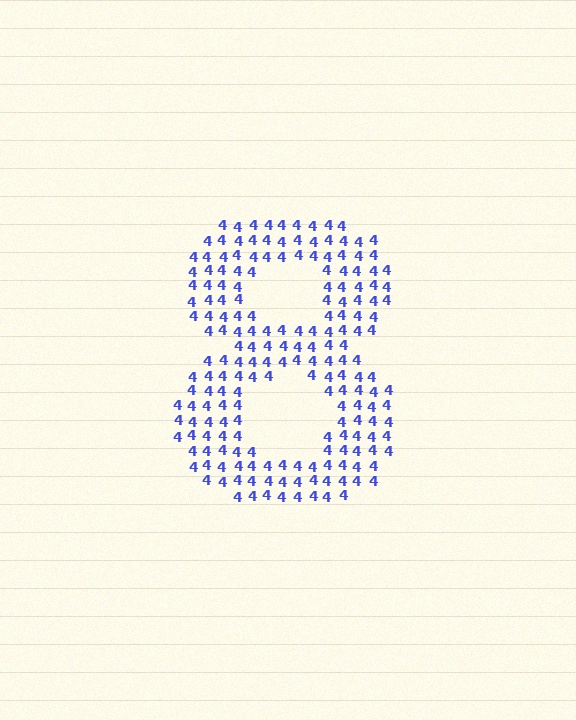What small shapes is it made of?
It is made of small digit 4's.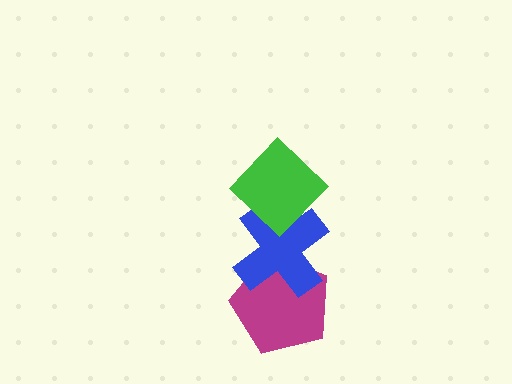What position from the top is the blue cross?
The blue cross is 2nd from the top.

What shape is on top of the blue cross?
The green diamond is on top of the blue cross.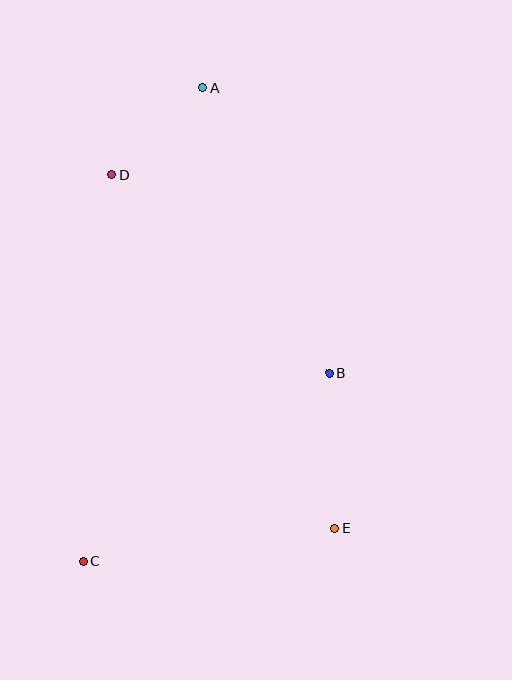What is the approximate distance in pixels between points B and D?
The distance between B and D is approximately 294 pixels.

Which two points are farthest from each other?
Points A and C are farthest from each other.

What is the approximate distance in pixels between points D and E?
The distance between D and E is approximately 417 pixels.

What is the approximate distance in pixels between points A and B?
The distance between A and B is approximately 312 pixels.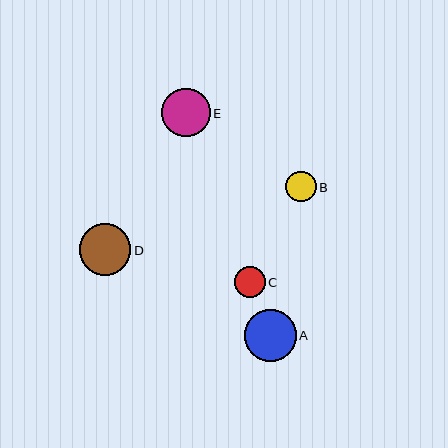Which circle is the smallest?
Circle B is the smallest with a size of approximately 30 pixels.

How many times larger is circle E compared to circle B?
Circle E is approximately 1.6 times the size of circle B.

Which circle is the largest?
Circle A is the largest with a size of approximately 52 pixels.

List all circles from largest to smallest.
From largest to smallest: A, D, E, C, B.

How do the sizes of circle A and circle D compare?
Circle A and circle D are approximately the same size.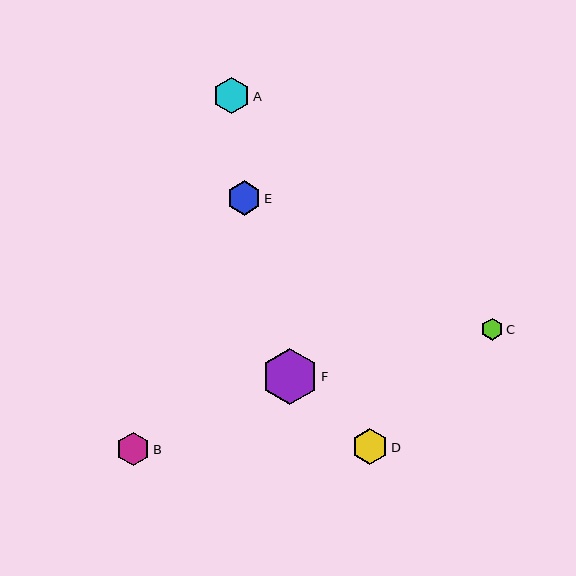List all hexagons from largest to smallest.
From largest to smallest: F, A, D, E, B, C.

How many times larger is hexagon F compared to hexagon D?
Hexagon F is approximately 1.6 times the size of hexagon D.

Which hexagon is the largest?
Hexagon F is the largest with a size of approximately 56 pixels.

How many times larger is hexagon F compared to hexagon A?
Hexagon F is approximately 1.6 times the size of hexagon A.